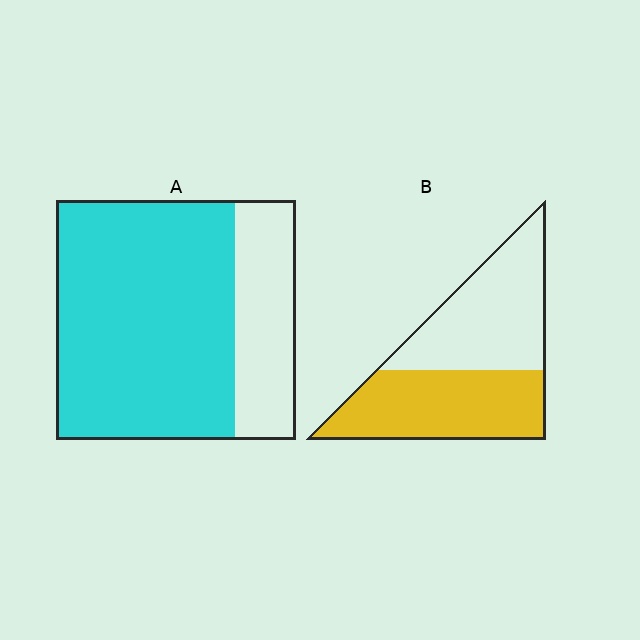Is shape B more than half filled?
Roughly half.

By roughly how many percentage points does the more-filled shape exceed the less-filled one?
By roughly 25 percentage points (A over B).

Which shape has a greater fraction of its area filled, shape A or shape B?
Shape A.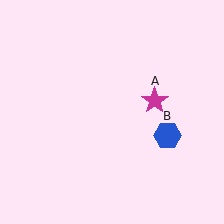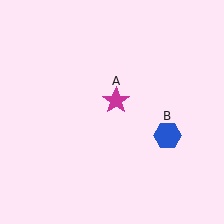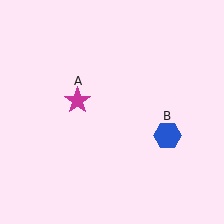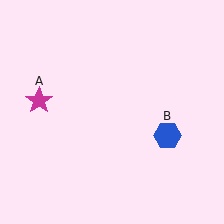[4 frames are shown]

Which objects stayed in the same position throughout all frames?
Blue hexagon (object B) remained stationary.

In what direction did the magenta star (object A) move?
The magenta star (object A) moved left.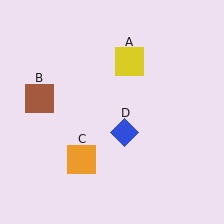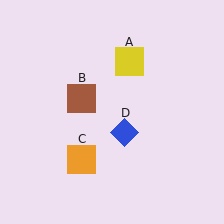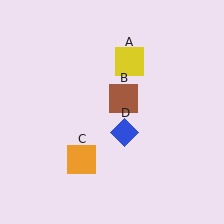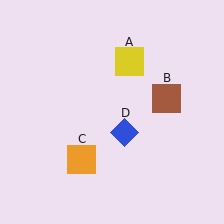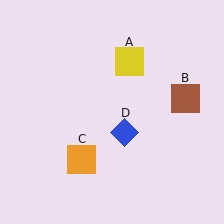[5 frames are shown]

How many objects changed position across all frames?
1 object changed position: brown square (object B).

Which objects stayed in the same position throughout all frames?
Yellow square (object A) and orange square (object C) and blue diamond (object D) remained stationary.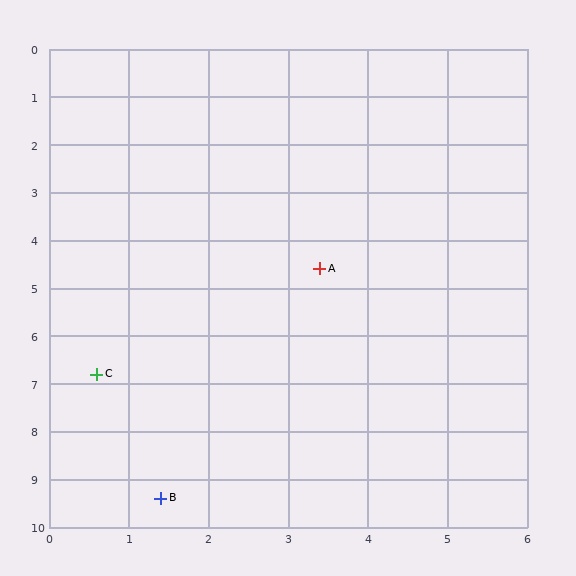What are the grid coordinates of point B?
Point B is at approximately (1.4, 9.4).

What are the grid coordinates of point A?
Point A is at approximately (3.4, 4.6).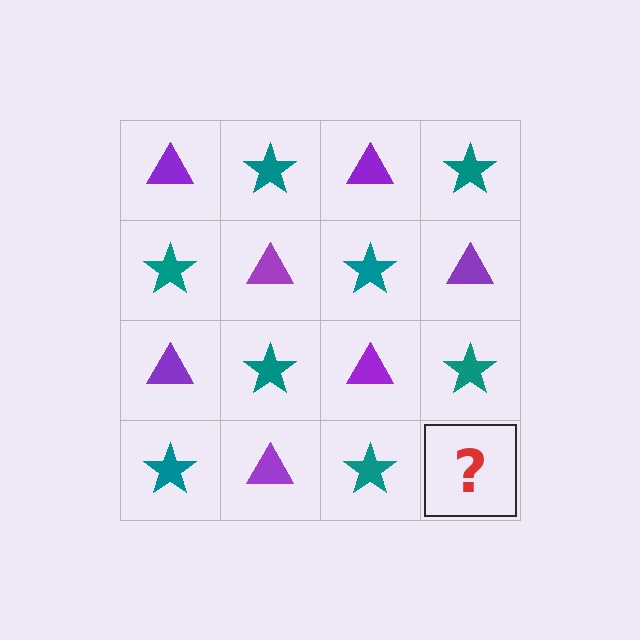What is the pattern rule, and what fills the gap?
The rule is that it alternates purple triangle and teal star in a checkerboard pattern. The gap should be filled with a purple triangle.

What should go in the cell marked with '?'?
The missing cell should contain a purple triangle.